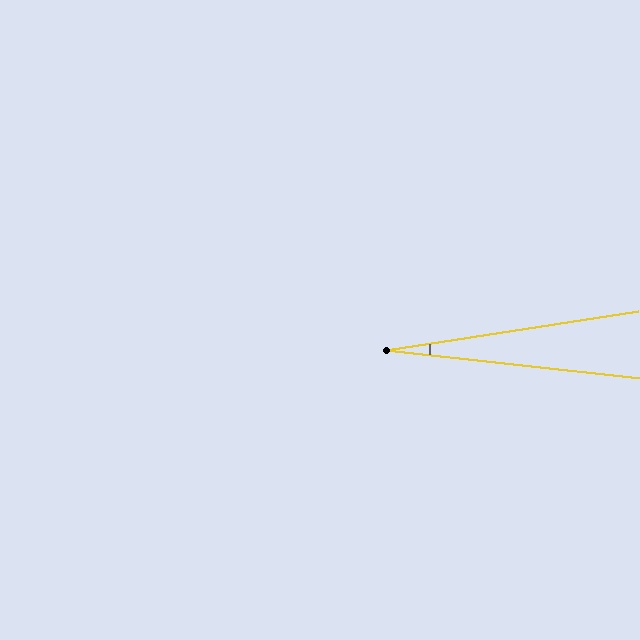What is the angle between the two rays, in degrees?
Approximately 15 degrees.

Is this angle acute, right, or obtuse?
It is acute.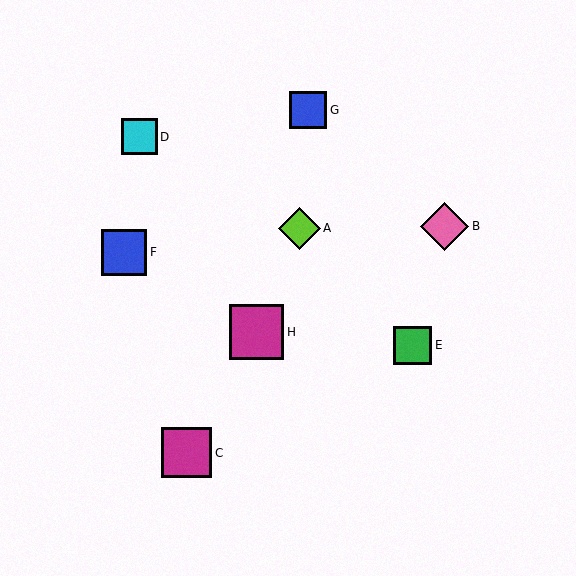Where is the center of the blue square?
The center of the blue square is at (124, 252).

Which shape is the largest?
The magenta square (labeled H) is the largest.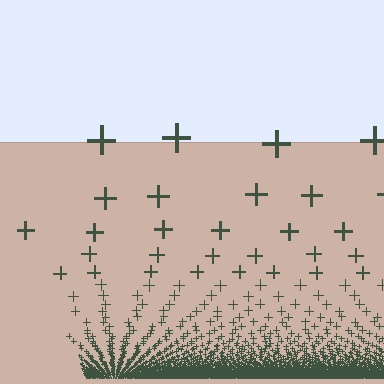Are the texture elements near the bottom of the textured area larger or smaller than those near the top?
Smaller. The gradient is inverted — elements near the bottom are smaller and denser.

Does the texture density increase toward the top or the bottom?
Density increases toward the bottom.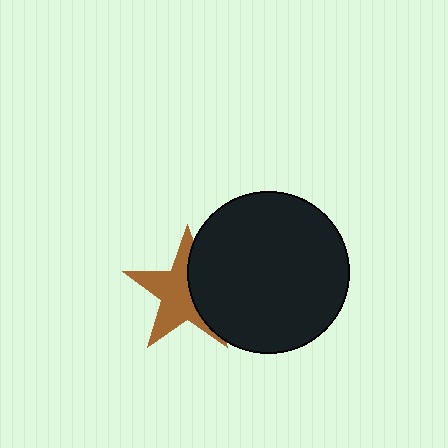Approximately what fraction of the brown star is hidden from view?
Roughly 40% of the brown star is hidden behind the black circle.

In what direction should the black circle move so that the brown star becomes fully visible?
The black circle should move right. That is the shortest direction to clear the overlap and leave the brown star fully visible.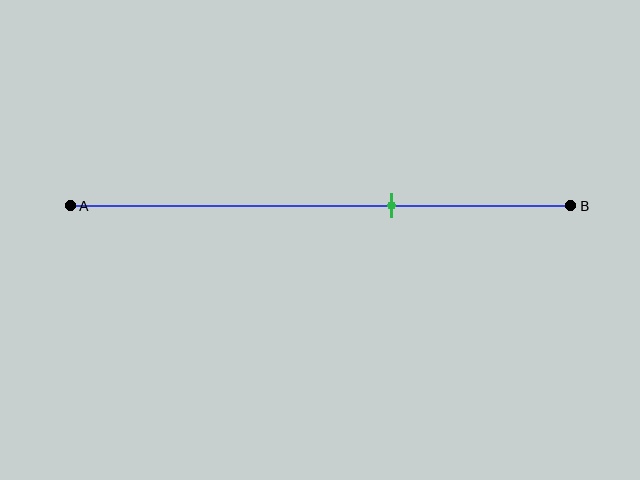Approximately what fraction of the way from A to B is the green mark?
The green mark is approximately 65% of the way from A to B.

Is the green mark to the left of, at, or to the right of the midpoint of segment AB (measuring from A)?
The green mark is to the right of the midpoint of segment AB.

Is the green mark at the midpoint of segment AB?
No, the mark is at about 65% from A, not at the 50% midpoint.